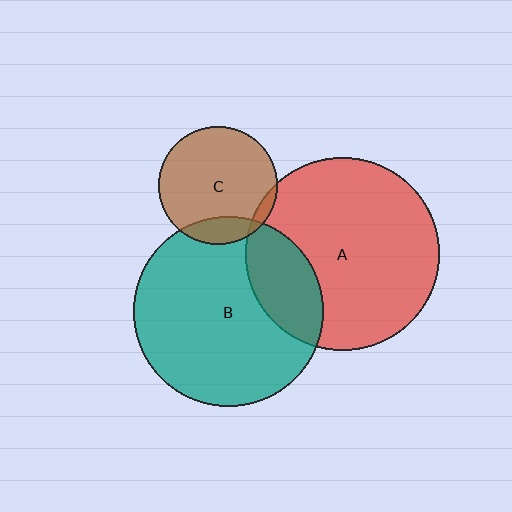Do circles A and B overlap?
Yes.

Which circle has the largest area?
Circle A (red).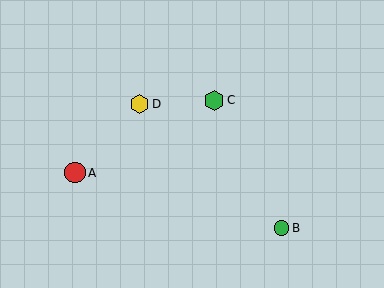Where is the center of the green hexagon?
The center of the green hexagon is at (214, 100).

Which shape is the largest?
The red circle (labeled A) is the largest.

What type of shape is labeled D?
Shape D is a yellow hexagon.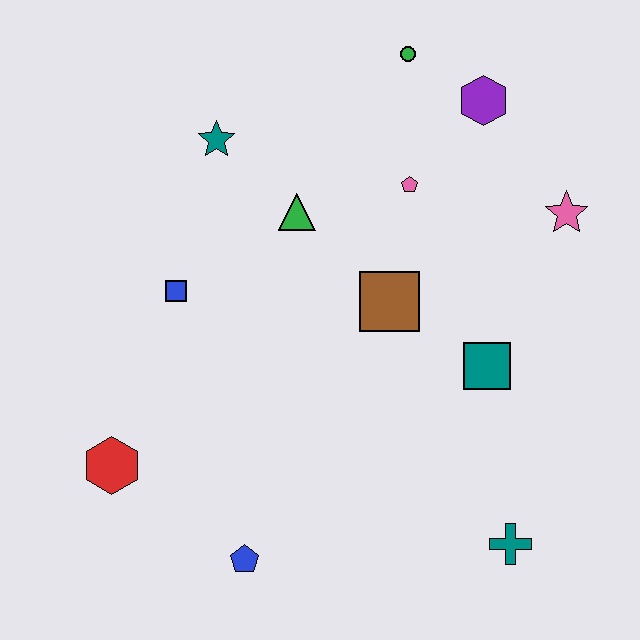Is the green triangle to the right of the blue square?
Yes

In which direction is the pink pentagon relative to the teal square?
The pink pentagon is above the teal square.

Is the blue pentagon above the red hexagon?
No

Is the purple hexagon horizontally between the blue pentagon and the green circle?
No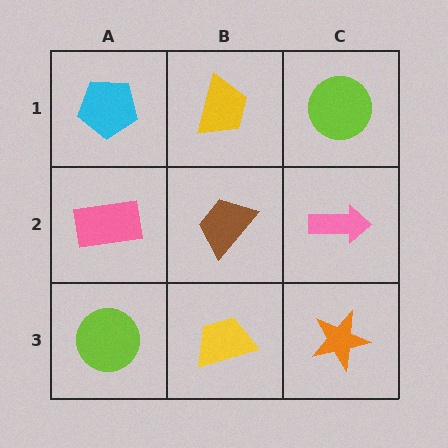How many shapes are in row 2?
3 shapes.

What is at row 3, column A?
A lime circle.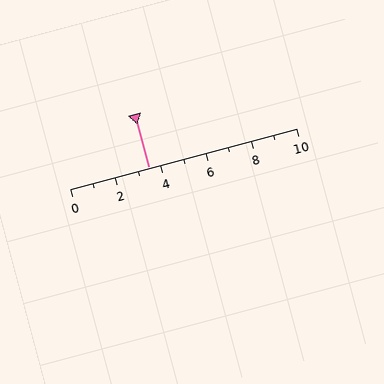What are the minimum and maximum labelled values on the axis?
The axis runs from 0 to 10.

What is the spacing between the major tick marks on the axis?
The major ticks are spaced 2 apart.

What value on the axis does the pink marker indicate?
The marker indicates approximately 3.5.